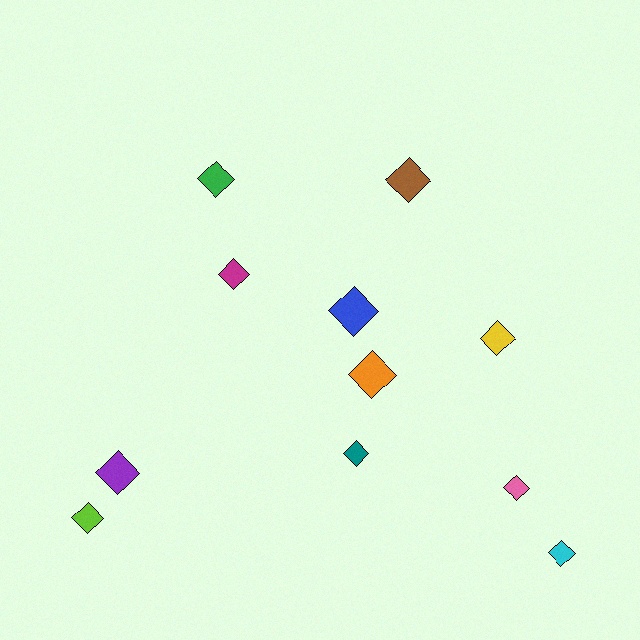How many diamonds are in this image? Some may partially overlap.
There are 11 diamonds.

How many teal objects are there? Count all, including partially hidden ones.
There is 1 teal object.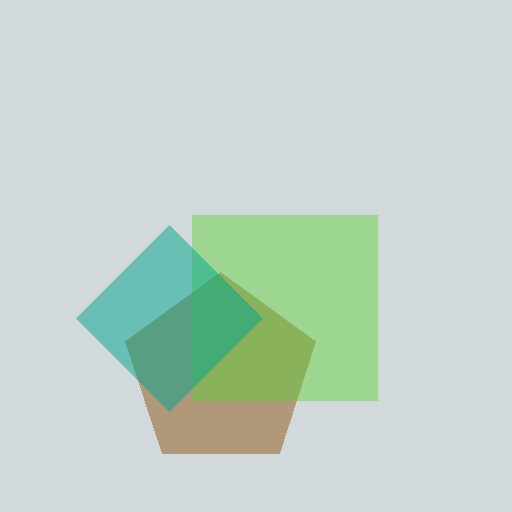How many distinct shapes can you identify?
There are 3 distinct shapes: a brown pentagon, a lime square, a teal diamond.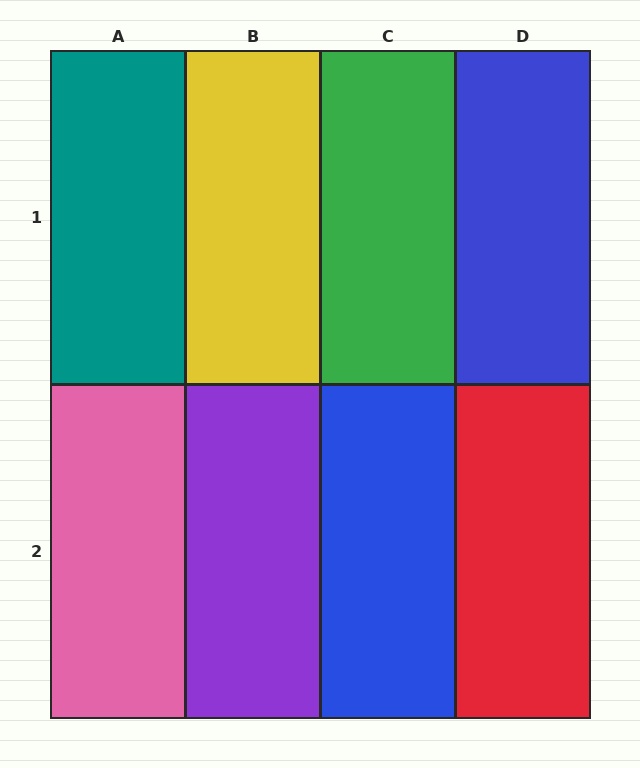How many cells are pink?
1 cell is pink.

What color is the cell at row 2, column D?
Red.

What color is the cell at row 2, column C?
Blue.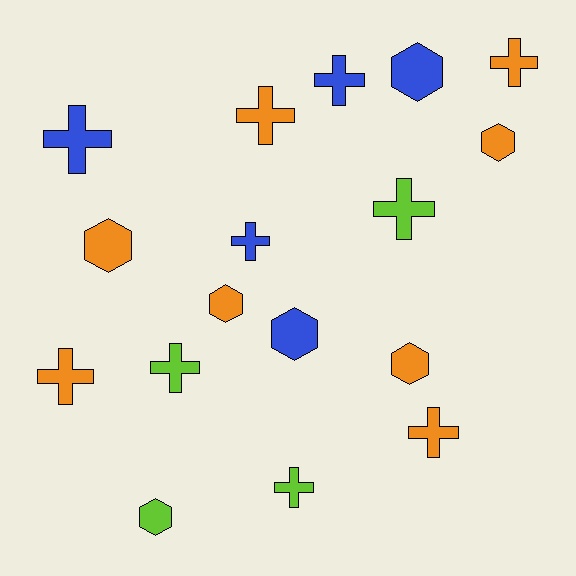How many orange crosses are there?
There are 4 orange crosses.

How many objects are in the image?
There are 17 objects.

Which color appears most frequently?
Orange, with 8 objects.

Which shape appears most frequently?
Cross, with 10 objects.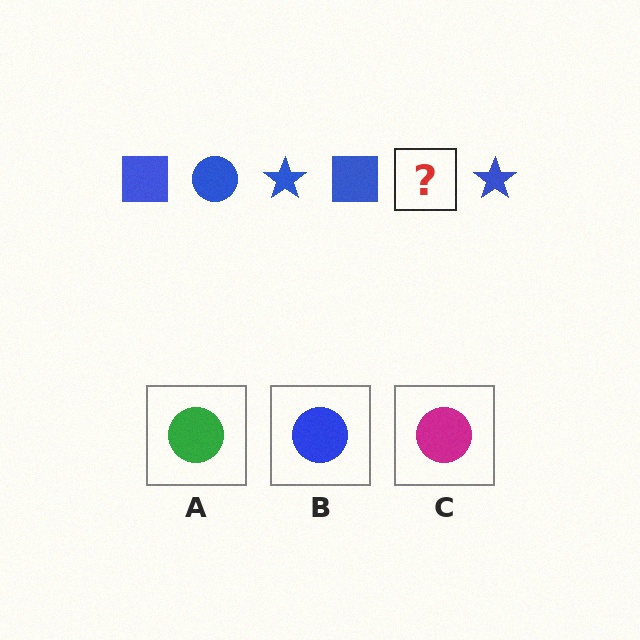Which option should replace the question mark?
Option B.